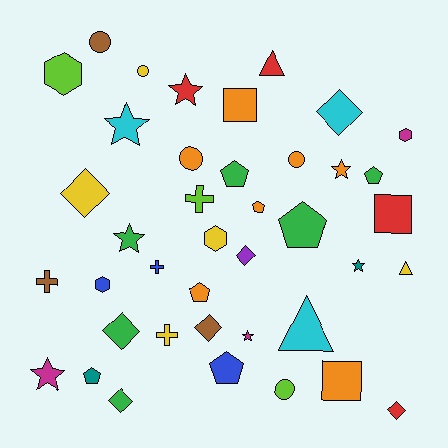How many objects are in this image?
There are 40 objects.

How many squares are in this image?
There are 3 squares.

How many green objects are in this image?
There are 6 green objects.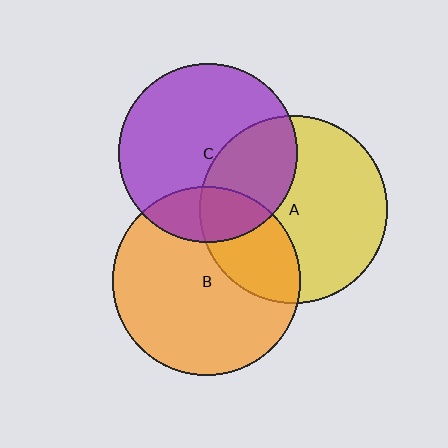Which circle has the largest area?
Circle A (yellow).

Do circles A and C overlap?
Yes.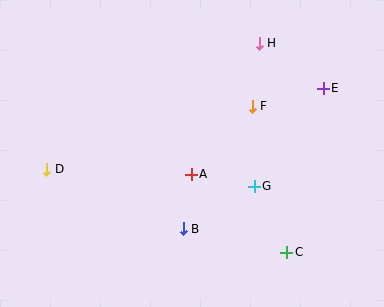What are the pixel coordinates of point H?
Point H is at (259, 43).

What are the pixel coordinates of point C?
Point C is at (287, 252).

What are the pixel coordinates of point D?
Point D is at (47, 169).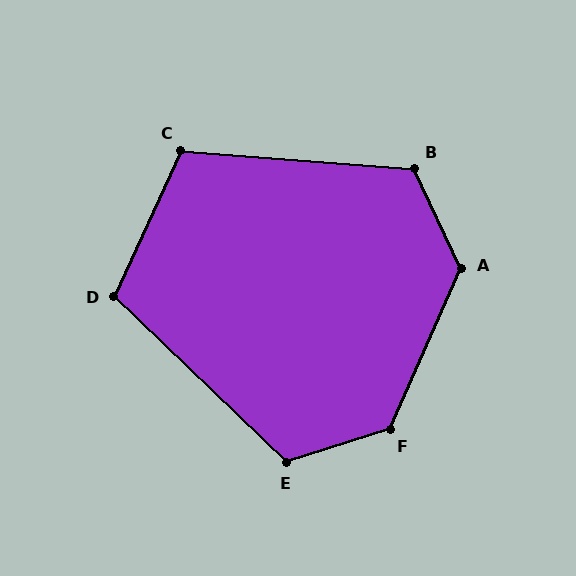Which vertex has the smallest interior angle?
D, at approximately 109 degrees.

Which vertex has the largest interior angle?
F, at approximately 132 degrees.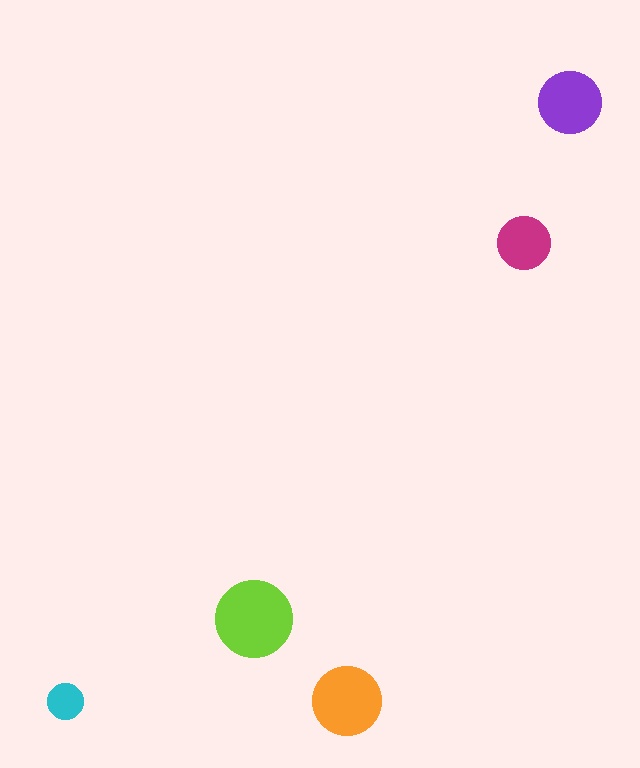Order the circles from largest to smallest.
the lime one, the orange one, the purple one, the magenta one, the cyan one.